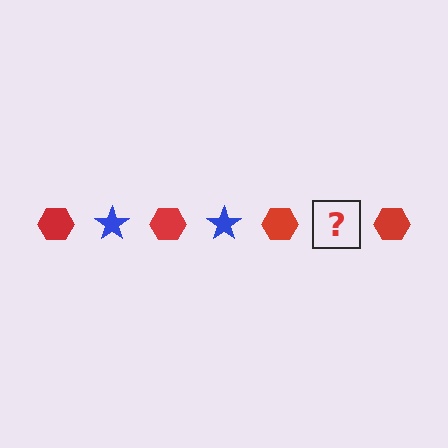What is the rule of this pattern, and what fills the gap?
The rule is that the pattern alternates between red hexagon and blue star. The gap should be filled with a blue star.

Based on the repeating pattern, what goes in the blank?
The blank should be a blue star.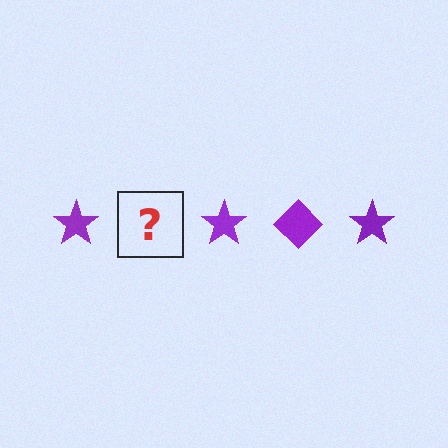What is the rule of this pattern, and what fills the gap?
The rule is that the pattern cycles through star, diamond shapes in purple. The gap should be filled with a purple diamond.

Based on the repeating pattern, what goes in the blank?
The blank should be a purple diamond.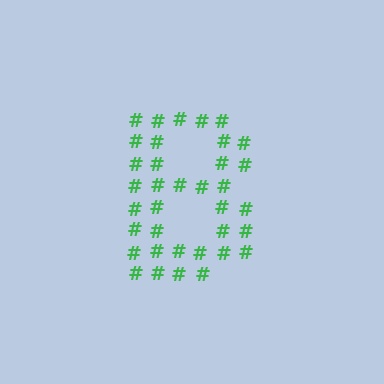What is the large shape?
The large shape is the letter B.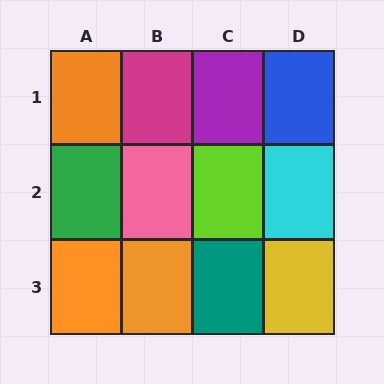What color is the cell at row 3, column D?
Yellow.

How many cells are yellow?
1 cell is yellow.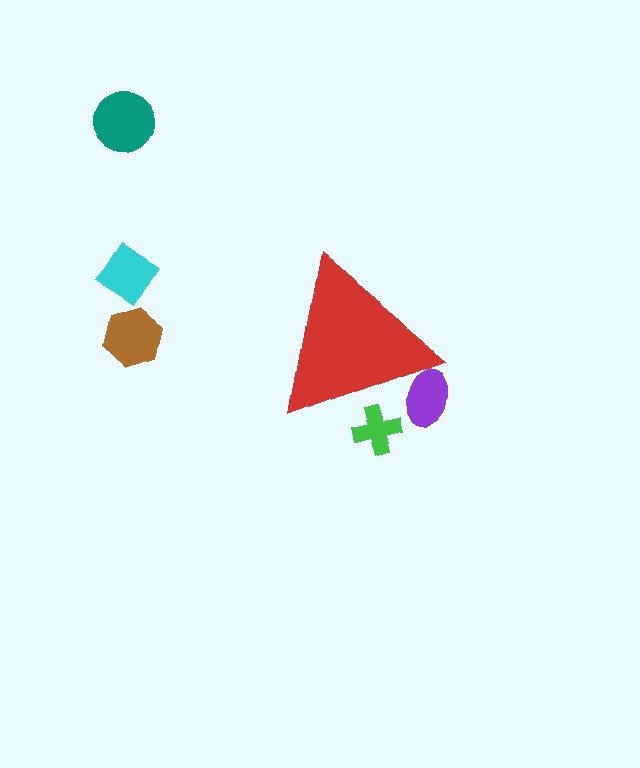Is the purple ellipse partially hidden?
Yes, the purple ellipse is partially hidden behind the red triangle.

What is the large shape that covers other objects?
A red triangle.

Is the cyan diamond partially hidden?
No, the cyan diamond is fully visible.